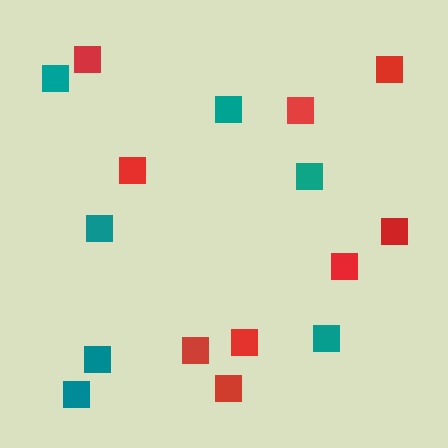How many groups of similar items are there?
There are 2 groups: one group of teal squares (7) and one group of red squares (9).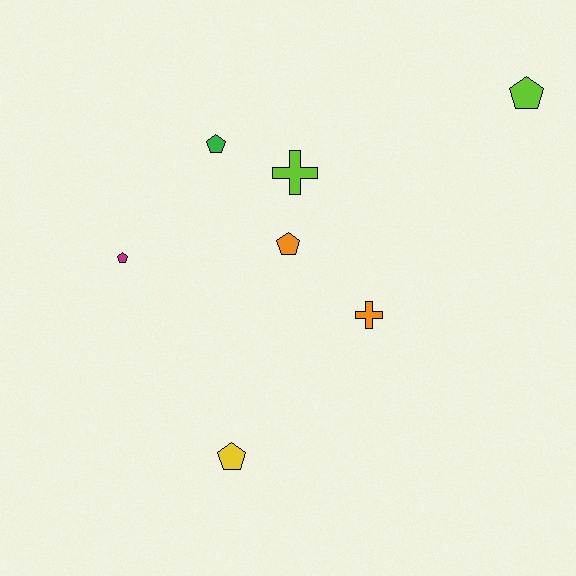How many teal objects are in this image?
There are no teal objects.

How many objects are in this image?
There are 7 objects.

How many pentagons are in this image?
There are 5 pentagons.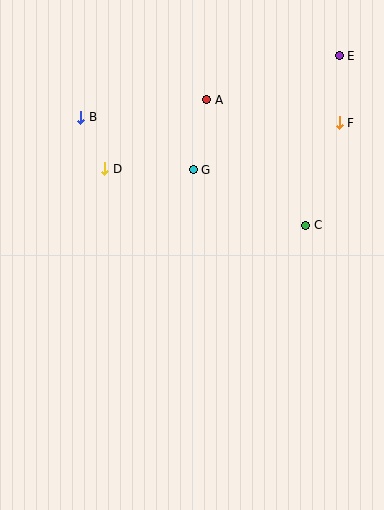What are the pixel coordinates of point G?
Point G is at (193, 170).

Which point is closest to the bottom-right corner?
Point C is closest to the bottom-right corner.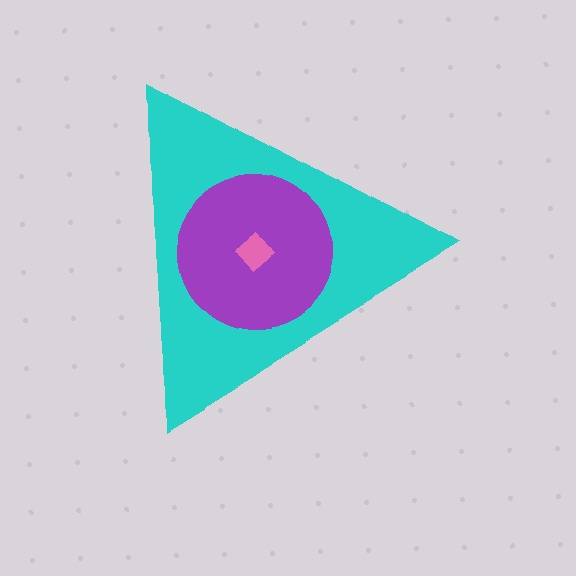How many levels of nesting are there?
3.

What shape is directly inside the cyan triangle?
The purple circle.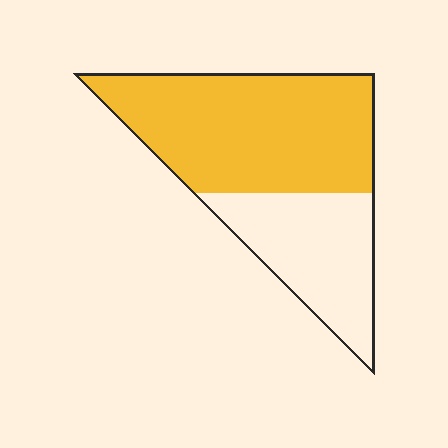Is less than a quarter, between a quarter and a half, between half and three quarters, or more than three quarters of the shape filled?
Between half and three quarters.